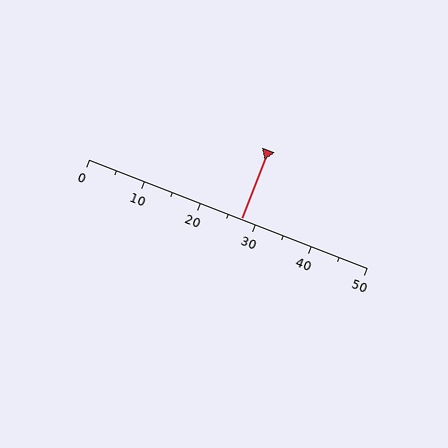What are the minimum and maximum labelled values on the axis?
The axis runs from 0 to 50.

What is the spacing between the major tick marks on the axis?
The major ticks are spaced 10 apart.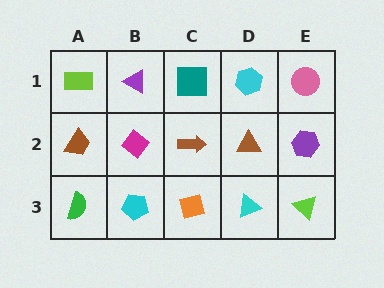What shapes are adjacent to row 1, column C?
A brown arrow (row 2, column C), a purple triangle (row 1, column B), a cyan hexagon (row 1, column D).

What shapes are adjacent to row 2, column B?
A purple triangle (row 1, column B), a cyan pentagon (row 3, column B), a brown trapezoid (row 2, column A), a brown arrow (row 2, column C).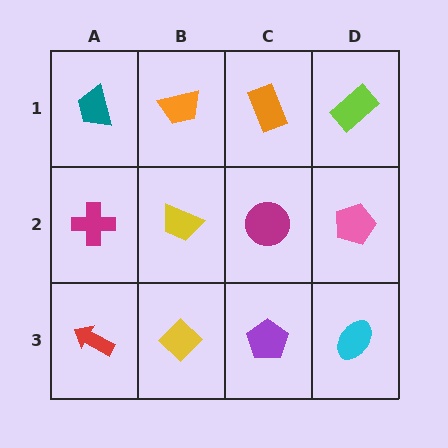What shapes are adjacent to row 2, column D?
A lime rectangle (row 1, column D), a cyan ellipse (row 3, column D), a magenta circle (row 2, column C).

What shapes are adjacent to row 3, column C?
A magenta circle (row 2, column C), a yellow diamond (row 3, column B), a cyan ellipse (row 3, column D).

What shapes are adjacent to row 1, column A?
A magenta cross (row 2, column A), an orange trapezoid (row 1, column B).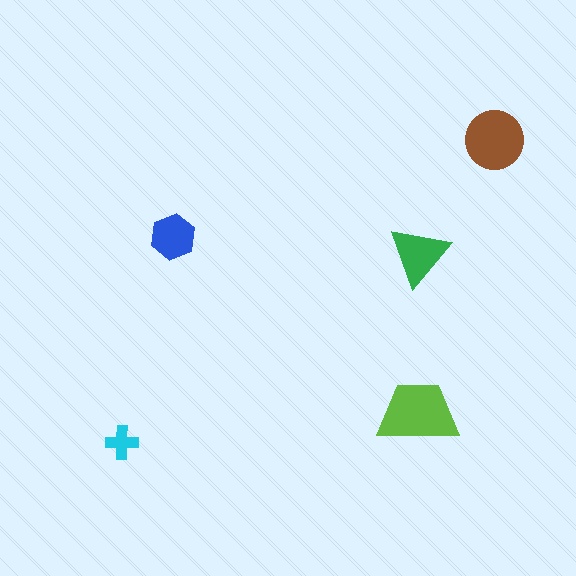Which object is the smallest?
The cyan cross.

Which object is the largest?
The lime trapezoid.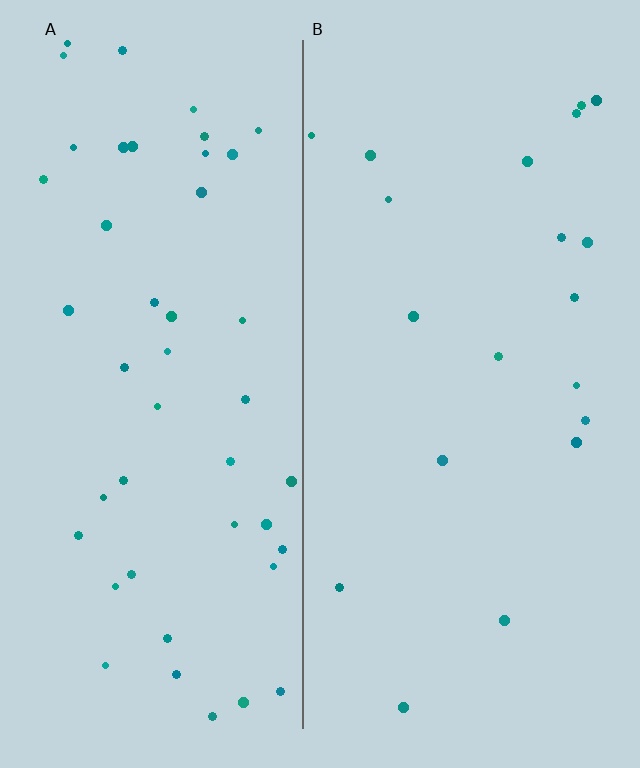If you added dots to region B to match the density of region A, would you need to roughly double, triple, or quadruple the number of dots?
Approximately double.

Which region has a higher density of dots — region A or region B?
A (the left).